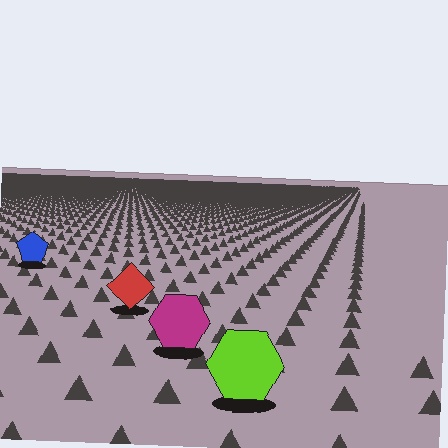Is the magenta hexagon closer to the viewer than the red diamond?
Yes. The magenta hexagon is closer — you can tell from the texture gradient: the ground texture is coarser near it.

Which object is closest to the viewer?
The lime hexagon is closest. The texture marks near it are larger and more spread out.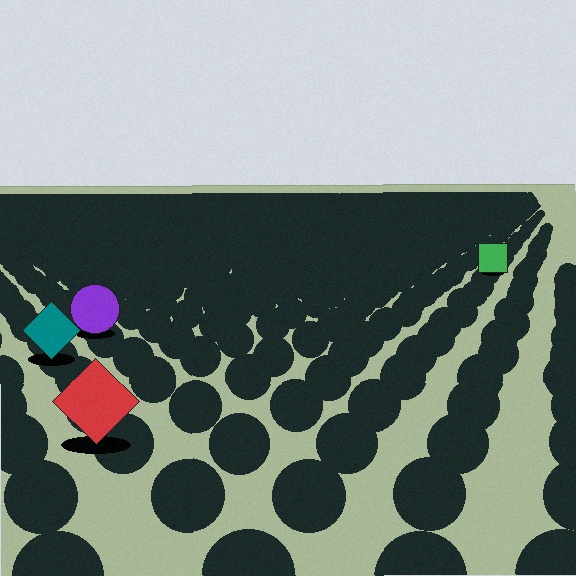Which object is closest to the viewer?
The red diamond is closest. The texture marks near it are larger and more spread out.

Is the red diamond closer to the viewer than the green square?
Yes. The red diamond is closer — you can tell from the texture gradient: the ground texture is coarser near it.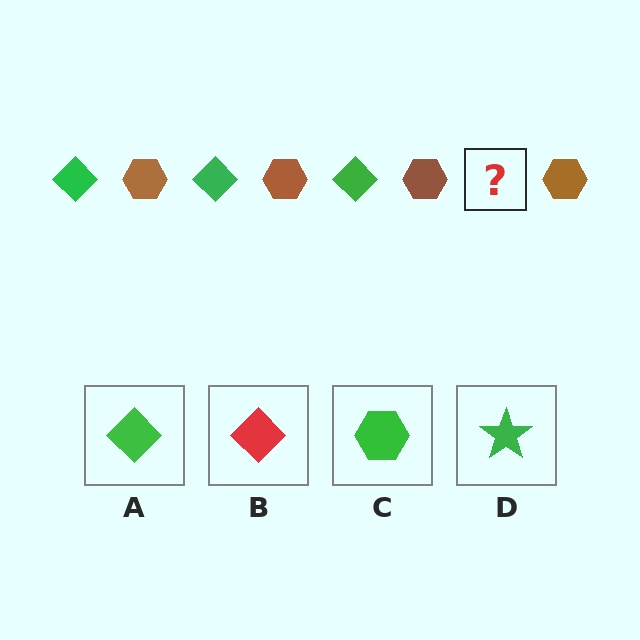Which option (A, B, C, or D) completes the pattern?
A.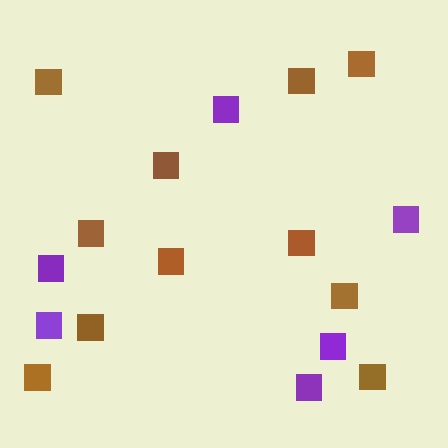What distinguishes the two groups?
There are 2 groups: one group of brown squares (11) and one group of purple squares (6).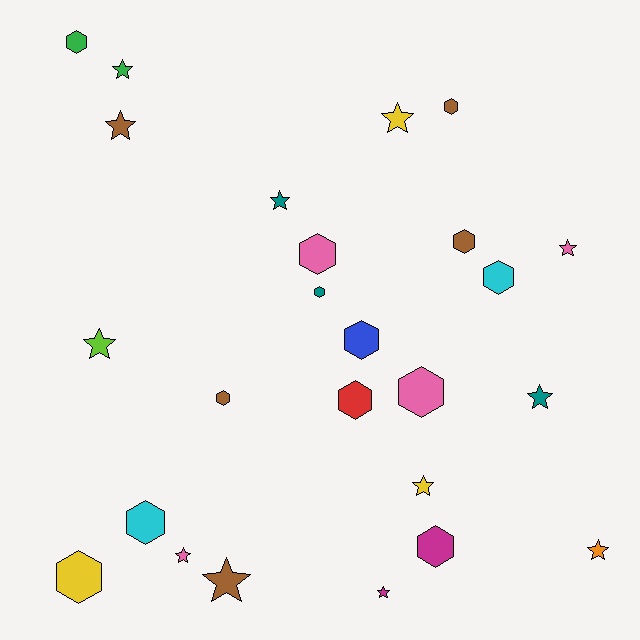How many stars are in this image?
There are 12 stars.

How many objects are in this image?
There are 25 objects.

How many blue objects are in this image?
There is 1 blue object.